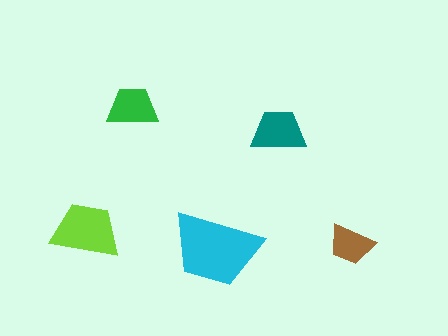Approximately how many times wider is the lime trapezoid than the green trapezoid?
About 1.5 times wider.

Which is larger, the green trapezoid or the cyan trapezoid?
The cyan one.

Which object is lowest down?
The cyan trapezoid is bottommost.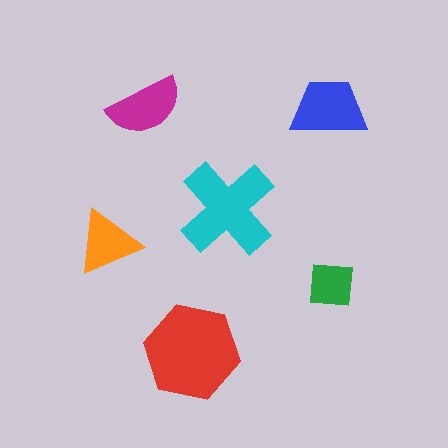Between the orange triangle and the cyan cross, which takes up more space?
The cyan cross.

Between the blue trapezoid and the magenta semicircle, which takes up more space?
The blue trapezoid.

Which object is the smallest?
The green square.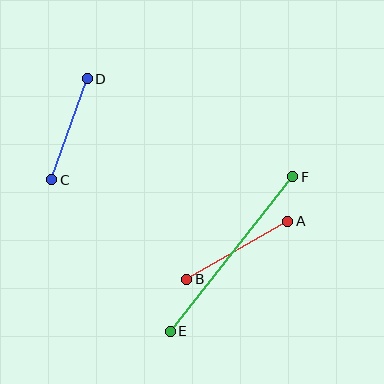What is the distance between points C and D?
The distance is approximately 107 pixels.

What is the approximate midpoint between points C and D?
The midpoint is at approximately (69, 129) pixels.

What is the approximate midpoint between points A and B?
The midpoint is at approximately (237, 250) pixels.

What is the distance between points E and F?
The distance is approximately 197 pixels.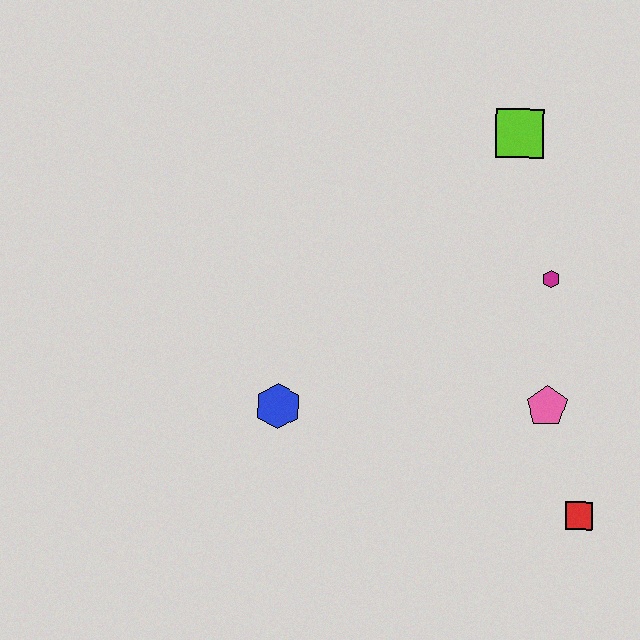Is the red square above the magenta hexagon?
No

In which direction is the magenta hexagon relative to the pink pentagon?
The magenta hexagon is above the pink pentagon.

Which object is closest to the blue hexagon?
The pink pentagon is closest to the blue hexagon.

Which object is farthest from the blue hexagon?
The lime square is farthest from the blue hexagon.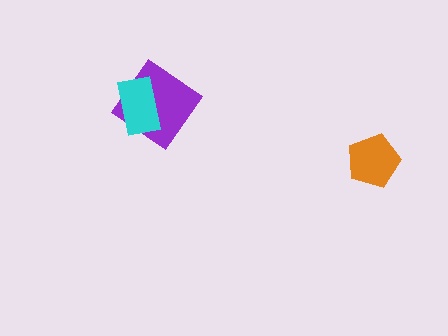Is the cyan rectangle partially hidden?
No, no other shape covers it.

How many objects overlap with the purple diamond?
1 object overlaps with the purple diamond.